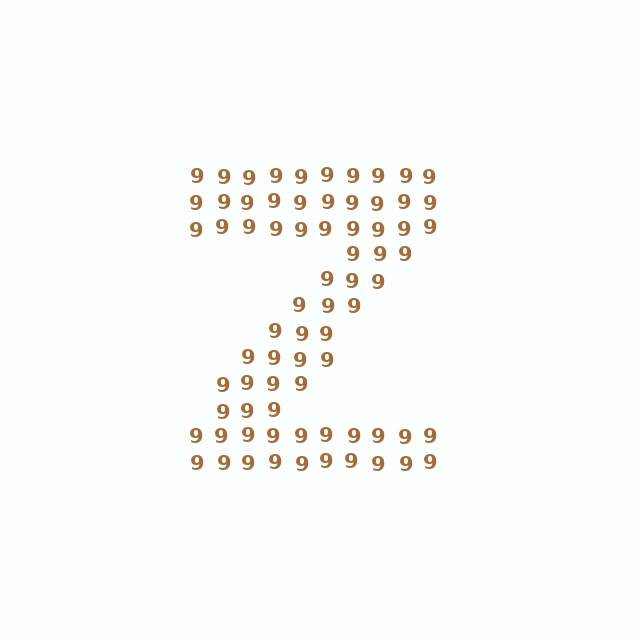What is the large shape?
The large shape is the letter Z.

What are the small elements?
The small elements are digit 9's.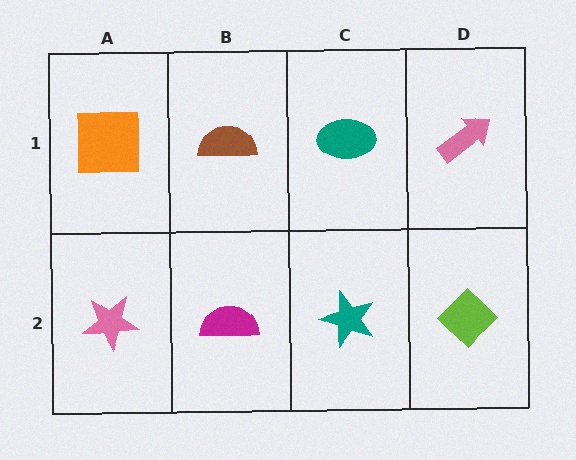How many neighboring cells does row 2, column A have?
2.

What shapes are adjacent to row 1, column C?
A teal star (row 2, column C), a brown semicircle (row 1, column B), a pink arrow (row 1, column D).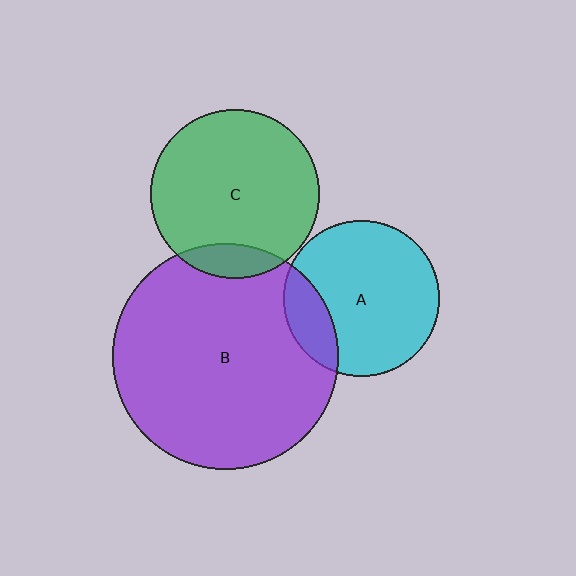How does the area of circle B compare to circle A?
Approximately 2.1 times.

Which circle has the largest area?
Circle B (purple).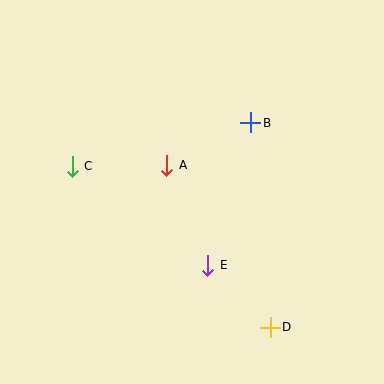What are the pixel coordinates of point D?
Point D is at (270, 327).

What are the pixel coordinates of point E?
Point E is at (208, 265).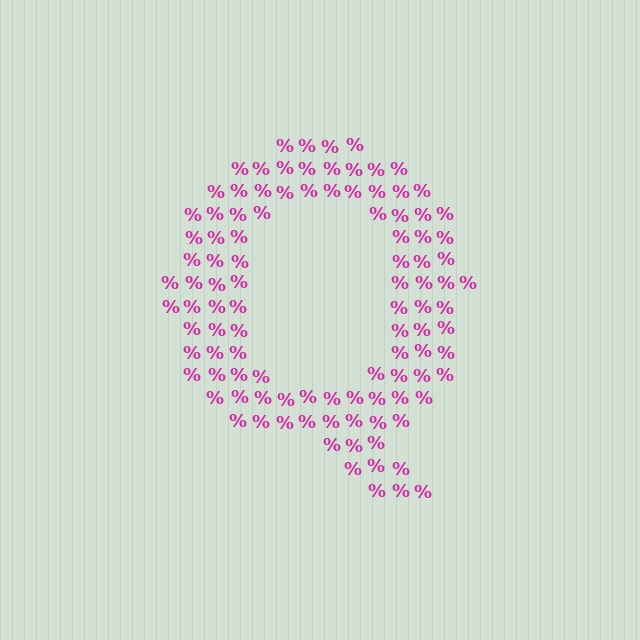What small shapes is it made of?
It is made of small percent signs.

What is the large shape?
The large shape is the letter Q.